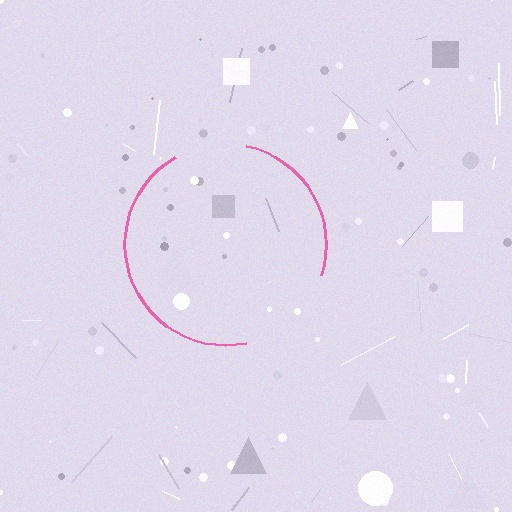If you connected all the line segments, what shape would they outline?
They would outline a circle.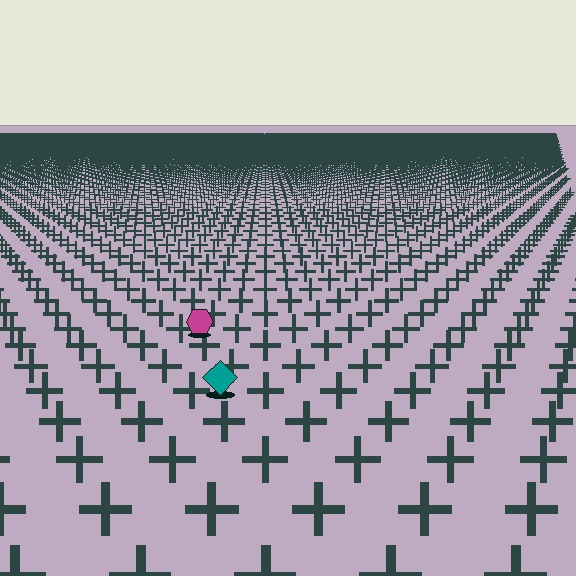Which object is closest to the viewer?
The teal diamond is closest. The texture marks near it are larger and more spread out.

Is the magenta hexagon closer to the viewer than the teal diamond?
No. The teal diamond is closer — you can tell from the texture gradient: the ground texture is coarser near it.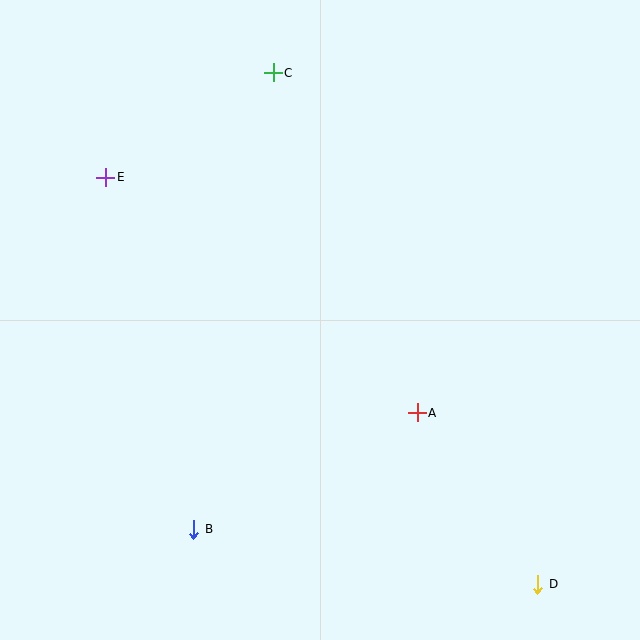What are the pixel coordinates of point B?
Point B is at (194, 529).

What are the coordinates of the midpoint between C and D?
The midpoint between C and D is at (405, 328).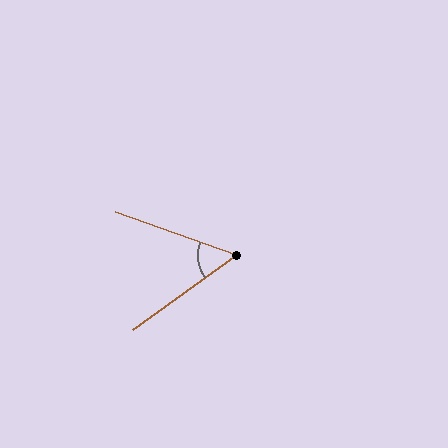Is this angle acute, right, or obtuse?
It is acute.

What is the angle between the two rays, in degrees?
Approximately 56 degrees.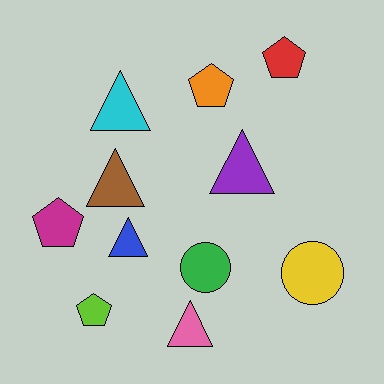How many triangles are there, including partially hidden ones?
There are 5 triangles.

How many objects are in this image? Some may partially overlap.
There are 11 objects.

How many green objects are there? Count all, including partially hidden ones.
There is 1 green object.